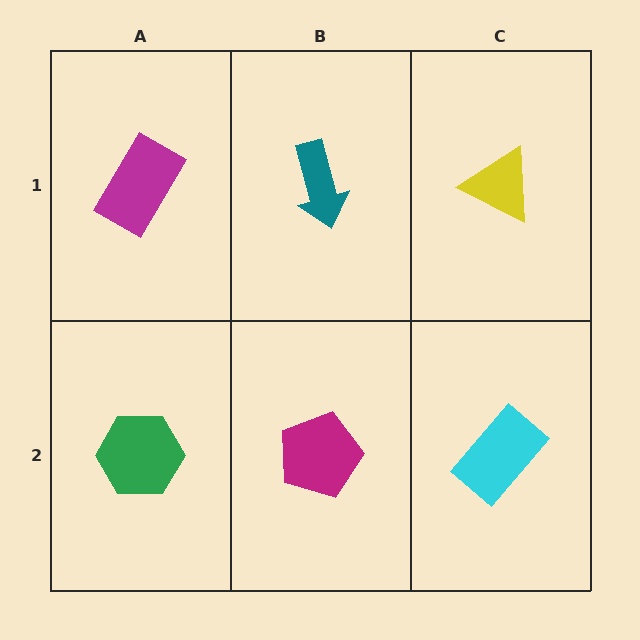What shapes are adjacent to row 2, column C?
A yellow triangle (row 1, column C), a magenta pentagon (row 2, column B).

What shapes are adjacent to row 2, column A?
A magenta rectangle (row 1, column A), a magenta pentagon (row 2, column B).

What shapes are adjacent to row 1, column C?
A cyan rectangle (row 2, column C), a teal arrow (row 1, column B).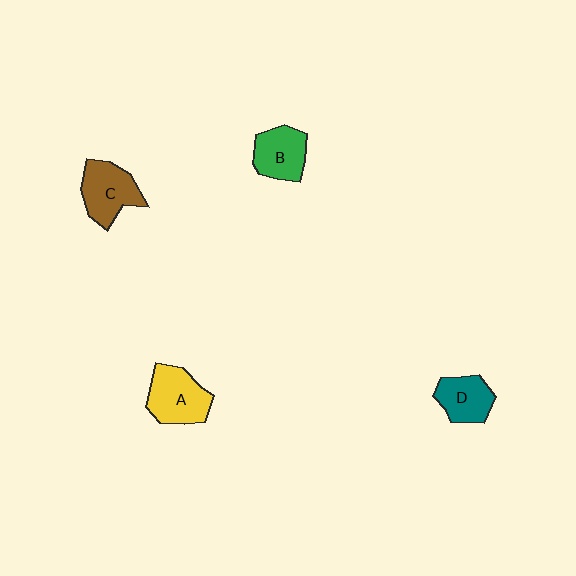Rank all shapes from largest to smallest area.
From largest to smallest: A (yellow), C (brown), B (green), D (teal).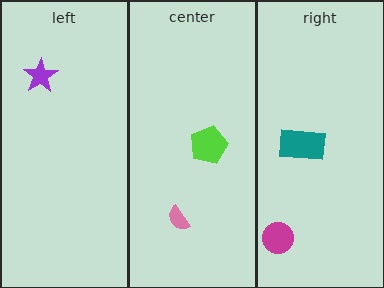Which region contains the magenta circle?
The right region.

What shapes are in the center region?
The lime pentagon, the pink semicircle.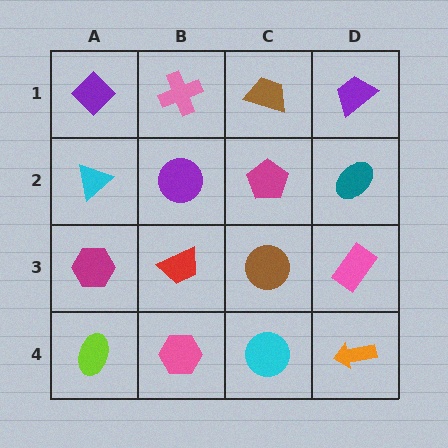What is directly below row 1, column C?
A magenta pentagon.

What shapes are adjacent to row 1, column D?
A teal ellipse (row 2, column D), a brown trapezoid (row 1, column C).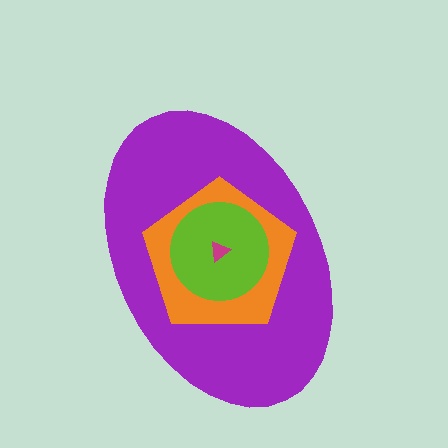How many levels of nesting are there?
4.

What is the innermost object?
The magenta triangle.